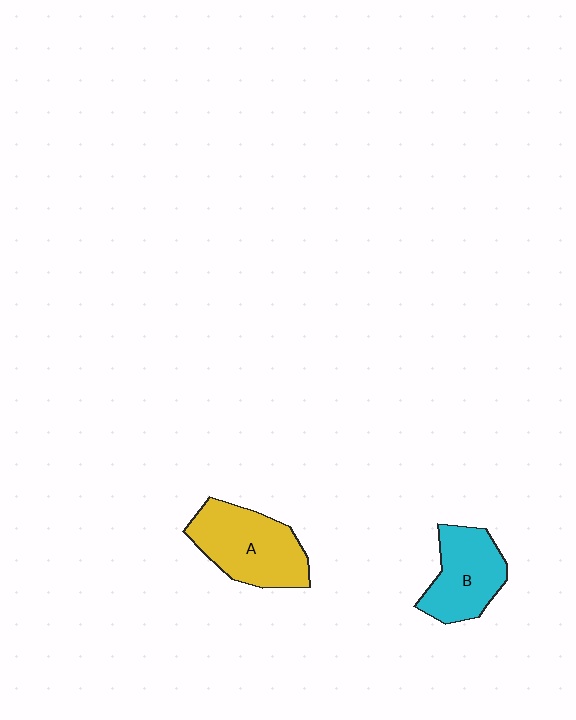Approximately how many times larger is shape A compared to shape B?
Approximately 1.2 times.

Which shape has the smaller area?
Shape B (cyan).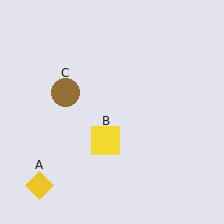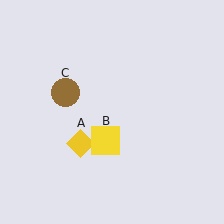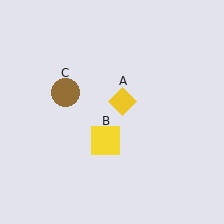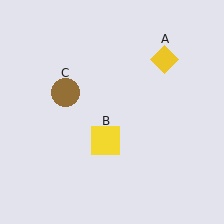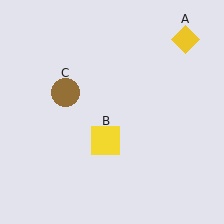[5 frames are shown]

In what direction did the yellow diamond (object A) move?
The yellow diamond (object A) moved up and to the right.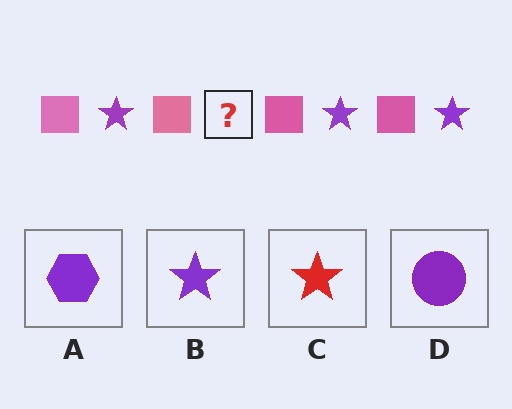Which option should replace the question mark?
Option B.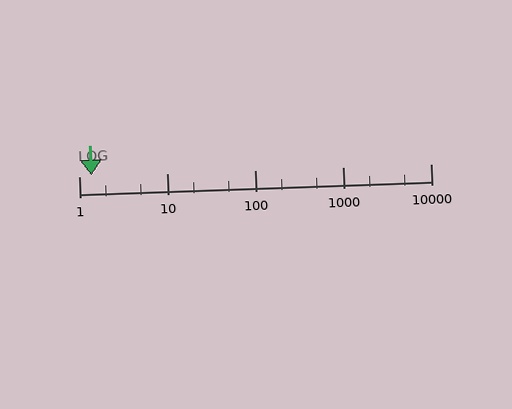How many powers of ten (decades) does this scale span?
The scale spans 4 decades, from 1 to 10000.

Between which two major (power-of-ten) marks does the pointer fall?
The pointer is between 1 and 10.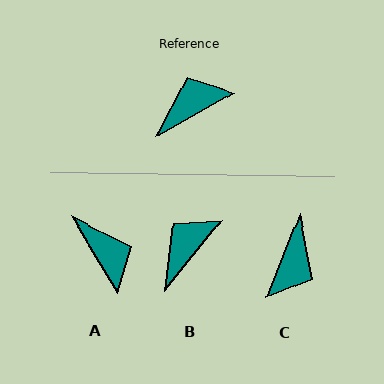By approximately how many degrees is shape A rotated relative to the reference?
Approximately 88 degrees clockwise.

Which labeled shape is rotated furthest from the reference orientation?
C, about 141 degrees away.